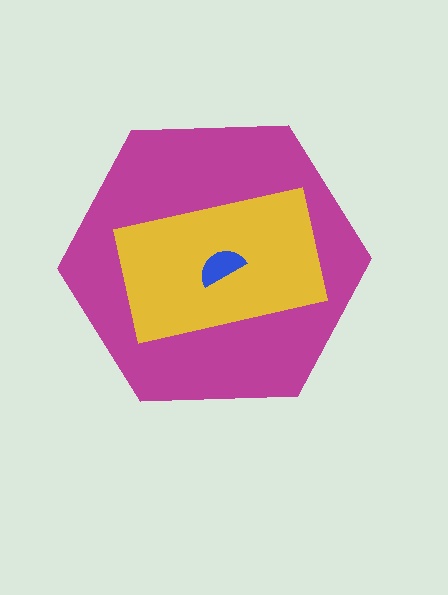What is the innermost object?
The blue semicircle.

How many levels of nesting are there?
3.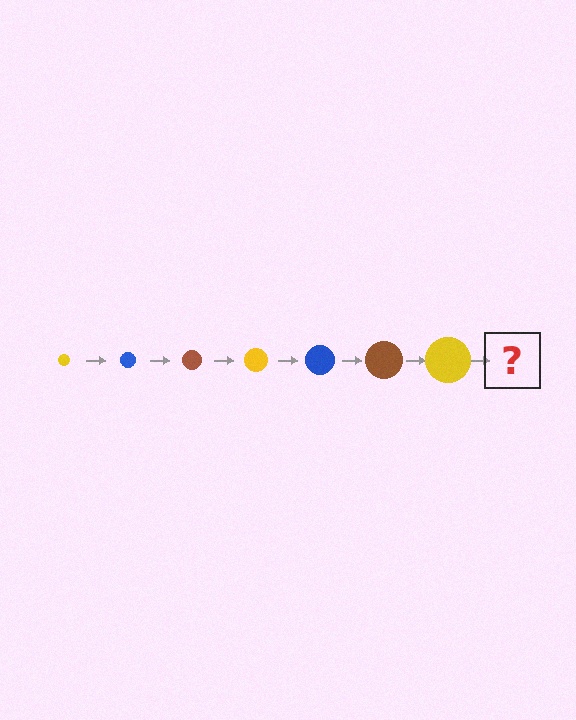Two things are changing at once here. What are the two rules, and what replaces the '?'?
The two rules are that the circle grows larger each step and the color cycles through yellow, blue, and brown. The '?' should be a blue circle, larger than the previous one.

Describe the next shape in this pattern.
It should be a blue circle, larger than the previous one.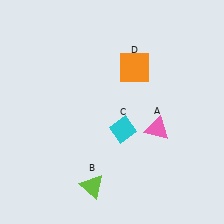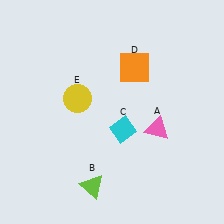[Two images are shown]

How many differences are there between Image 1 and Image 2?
There is 1 difference between the two images.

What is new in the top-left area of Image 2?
A yellow circle (E) was added in the top-left area of Image 2.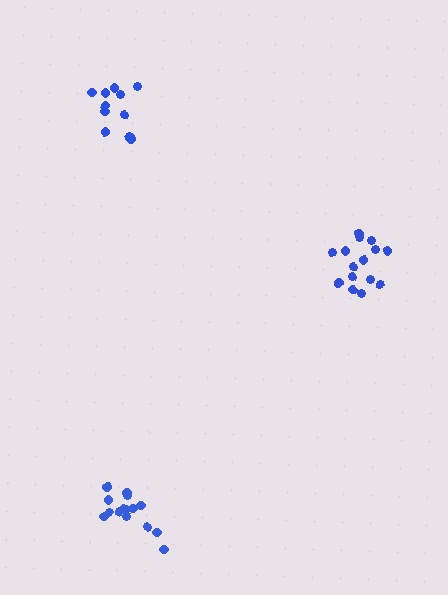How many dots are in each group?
Group 1: 15 dots, Group 2: 11 dots, Group 3: 15 dots (41 total).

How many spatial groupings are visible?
There are 3 spatial groupings.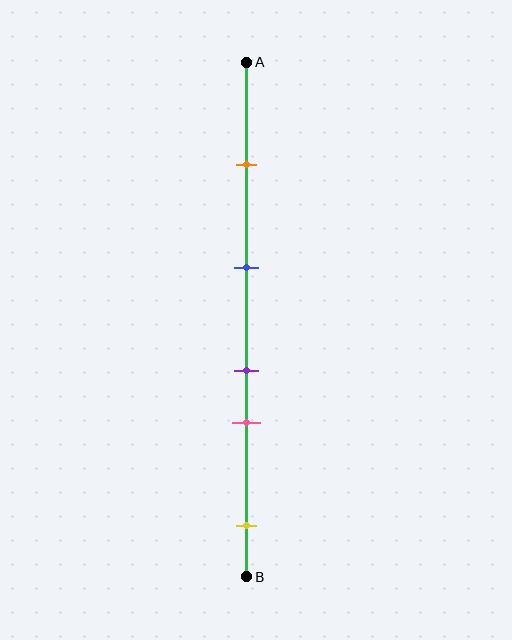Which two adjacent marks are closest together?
The purple and pink marks are the closest adjacent pair.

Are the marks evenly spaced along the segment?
No, the marks are not evenly spaced.